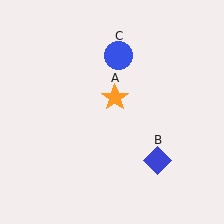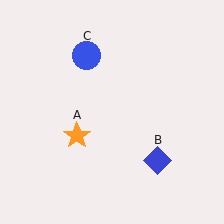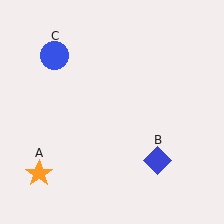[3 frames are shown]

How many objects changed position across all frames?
2 objects changed position: orange star (object A), blue circle (object C).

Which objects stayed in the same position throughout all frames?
Blue diamond (object B) remained stationary.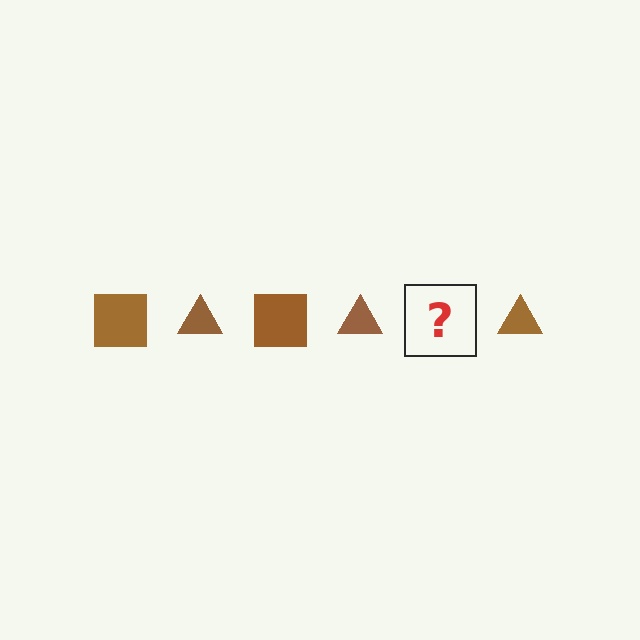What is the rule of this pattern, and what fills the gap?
The rule is that the pattern cycles through square, triangle shapes in brown. The gap should be filled with a brown square.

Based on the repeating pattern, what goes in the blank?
The blank should be a brown square.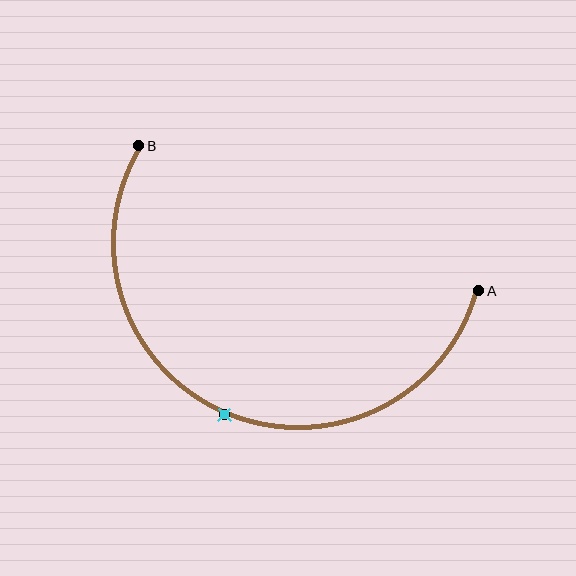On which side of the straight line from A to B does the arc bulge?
The arc bulges below the straight line connecting A and B.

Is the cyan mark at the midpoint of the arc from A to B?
Yes. The cyan mark lies on the arc at equal arc-length from both A and B — it is the arc midpoint.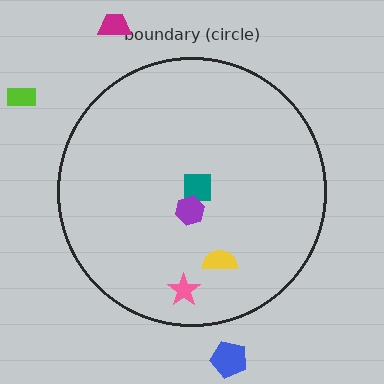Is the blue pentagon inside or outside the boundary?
Outside.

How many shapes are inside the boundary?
4 inside, 3 outside.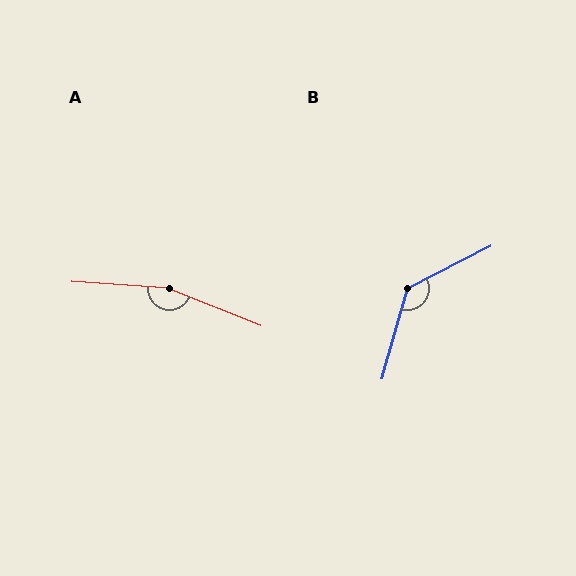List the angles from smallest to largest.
B (132°), A (162°).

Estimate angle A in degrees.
Approximately 162 degrees.